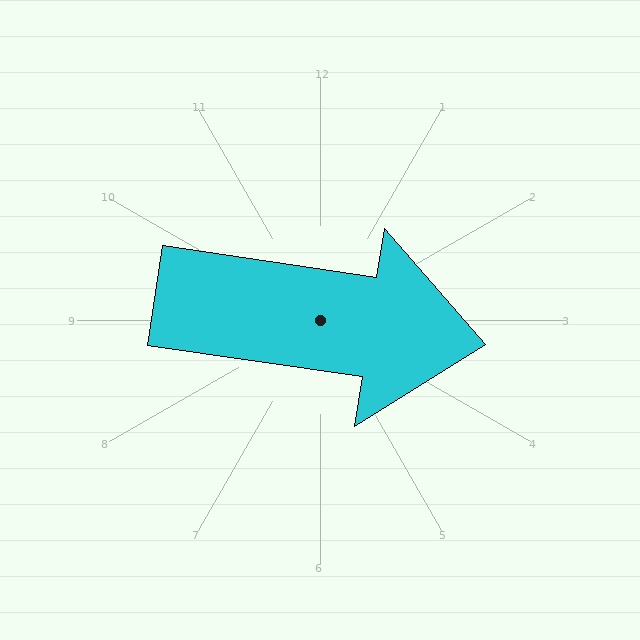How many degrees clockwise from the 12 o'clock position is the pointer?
Approximately 98 degrees.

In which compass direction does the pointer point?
East.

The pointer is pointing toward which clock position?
Roughly 3 o'clock.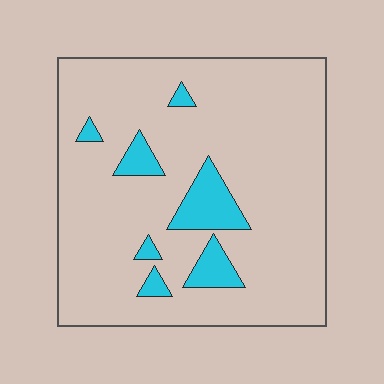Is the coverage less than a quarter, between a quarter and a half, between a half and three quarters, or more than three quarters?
Less than a quarter.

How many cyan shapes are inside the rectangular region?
7.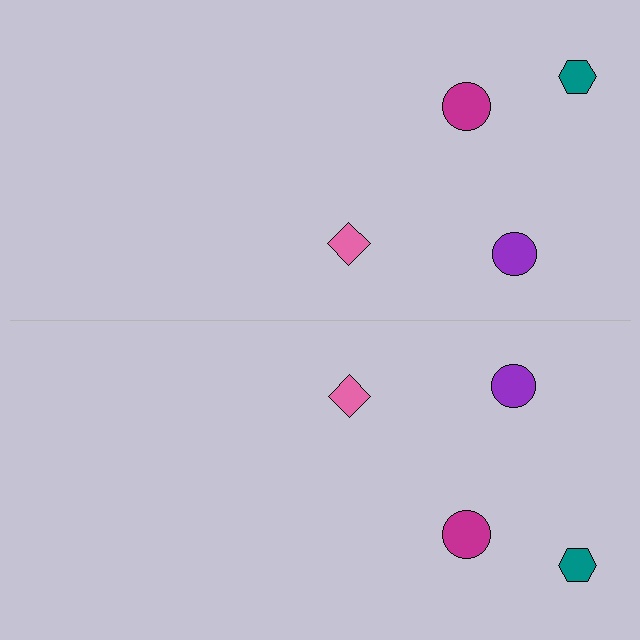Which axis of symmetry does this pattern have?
The pattern has a horizontal axis of symmetry running through the center of the image.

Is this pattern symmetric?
Yes, this pattern has bilateral (reflection) symmetry.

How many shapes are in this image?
There are 8 shapes in this image.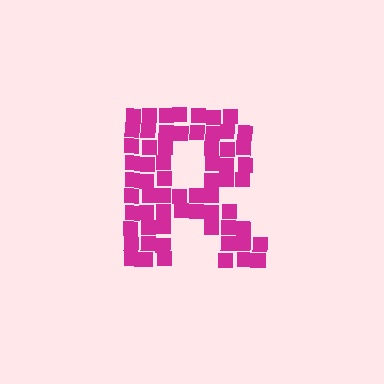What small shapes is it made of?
It is made of small squares.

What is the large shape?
The large shape is the letter R.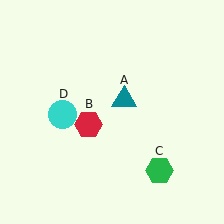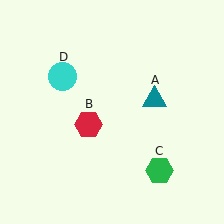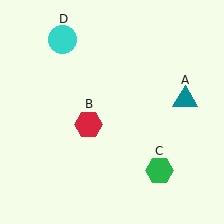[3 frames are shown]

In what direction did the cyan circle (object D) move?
The cyan circle (object D) moved up.